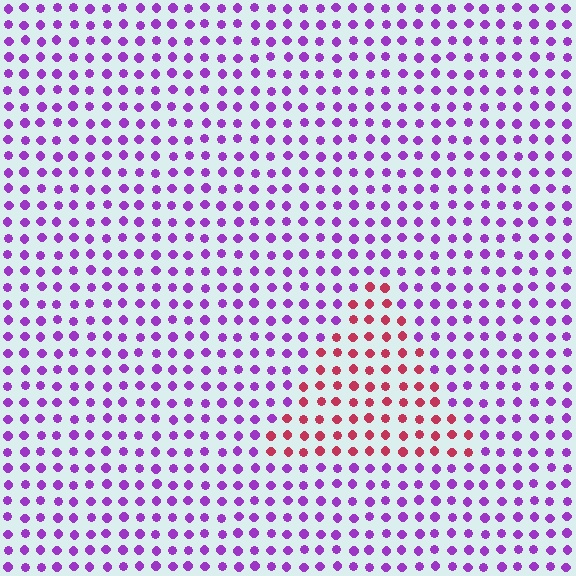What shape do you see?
I see a triangle.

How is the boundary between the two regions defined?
The boundary is defined purely by a slight shift in hue (about 62 degrees). Spacing, size, and orientation are identical on both sides.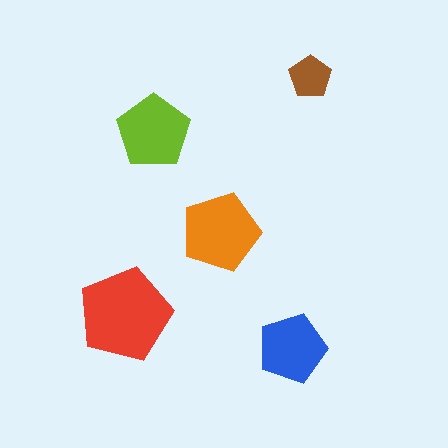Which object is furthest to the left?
The red pentagon is leftmost.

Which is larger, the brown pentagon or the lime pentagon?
The lime one.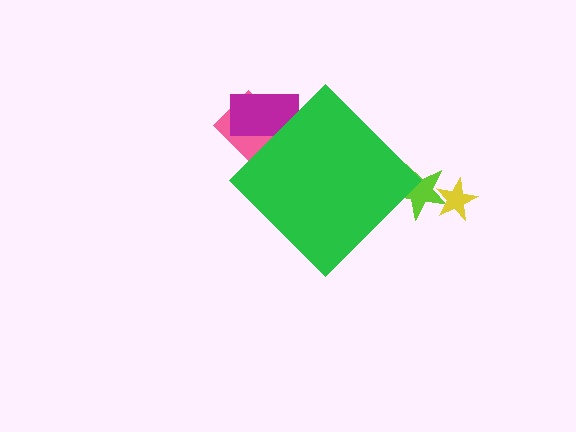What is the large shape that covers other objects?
A green diamond.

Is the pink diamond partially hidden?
Yes, the pink diamond is partially hidden behind the green diamond.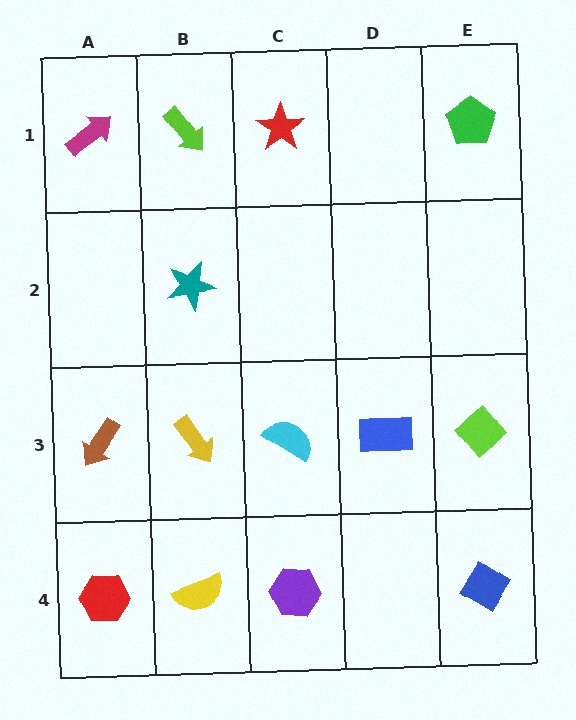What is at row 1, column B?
A lime arrow.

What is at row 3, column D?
A blue rectangle.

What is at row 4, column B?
A yellow semicircle.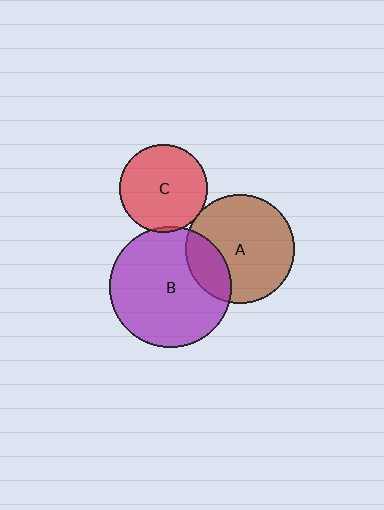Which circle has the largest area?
Circle B (purple).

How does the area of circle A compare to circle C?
Approximately 1.5 times.